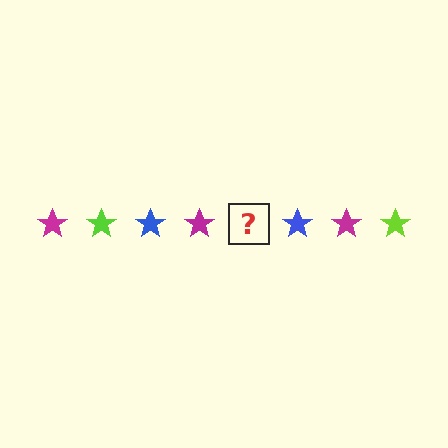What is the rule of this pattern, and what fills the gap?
The rule is that the pattern cycles through magenta, lime, blue stars. The gap should be filled with a lime star.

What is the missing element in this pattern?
The missing element is a lime star.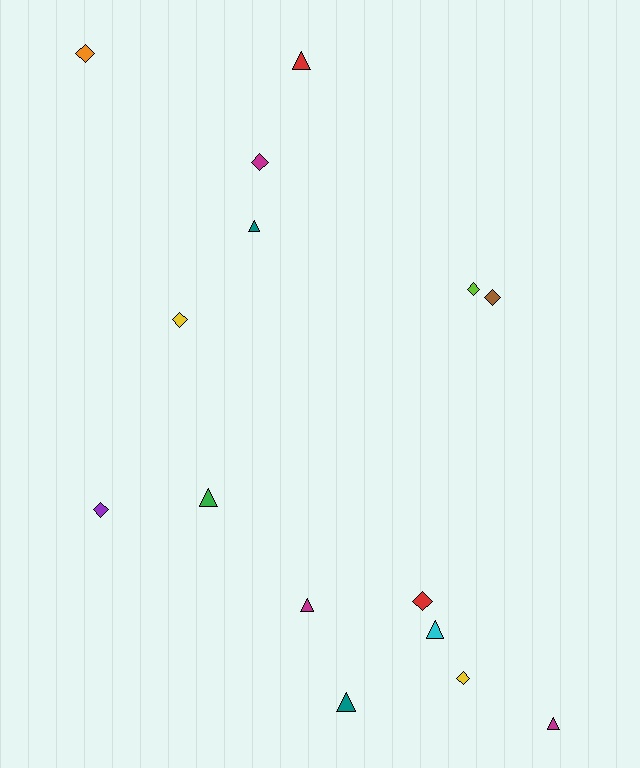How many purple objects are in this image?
There is 1 purple object.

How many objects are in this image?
There are 15 objects.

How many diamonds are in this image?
There are 8 diamonds.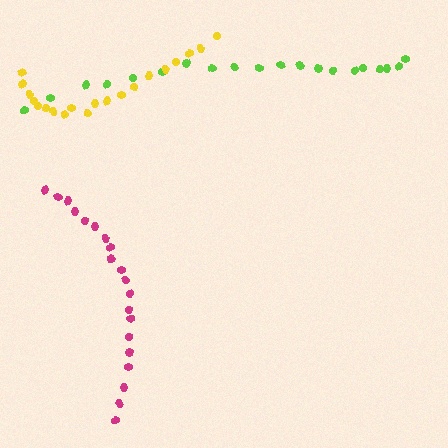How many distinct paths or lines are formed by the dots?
There are 3 distinct paths.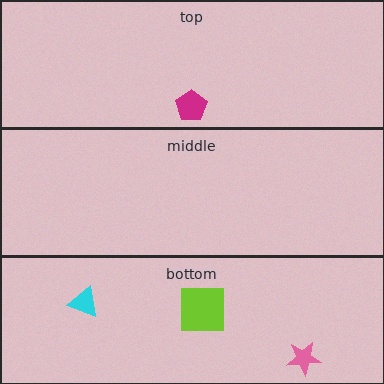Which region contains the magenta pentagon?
The top region.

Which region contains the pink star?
The bottom region.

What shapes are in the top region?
The magenta pentagon.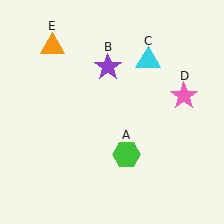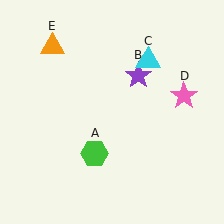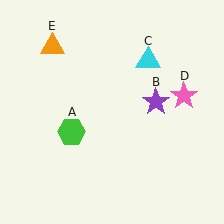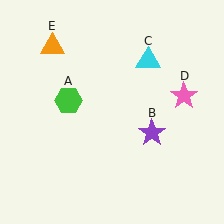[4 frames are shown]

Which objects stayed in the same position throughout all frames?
Cyan triangle (object C) and pink star (object D) and orange triangle (object E) remained stationary.